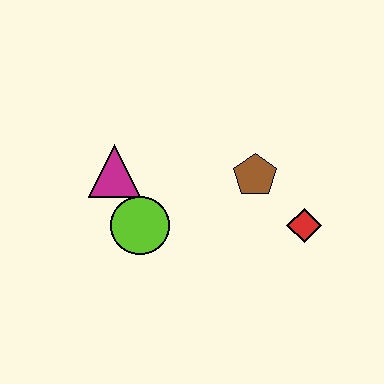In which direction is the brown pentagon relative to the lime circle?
The brown pentagon is to the right of the lime circle.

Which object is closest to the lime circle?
The magenta triangle is closest to the lime circle.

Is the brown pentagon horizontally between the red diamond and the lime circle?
Yes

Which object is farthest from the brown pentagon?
The magenta triangle is farthest from the brown pentagon.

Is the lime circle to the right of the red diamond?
No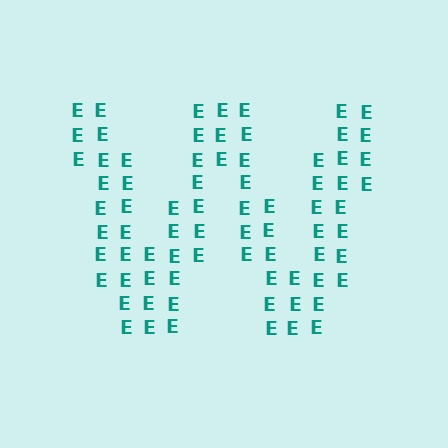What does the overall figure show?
The overall figure shows the letter W.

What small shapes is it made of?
It is made of small letter E's.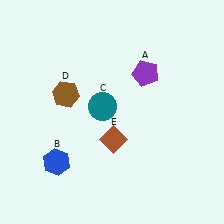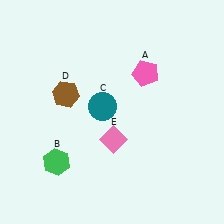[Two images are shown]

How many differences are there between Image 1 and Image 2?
There are 3 differences between the two images.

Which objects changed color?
A changed from purple to pink. B changed from blue to green. E changed from brown to pink.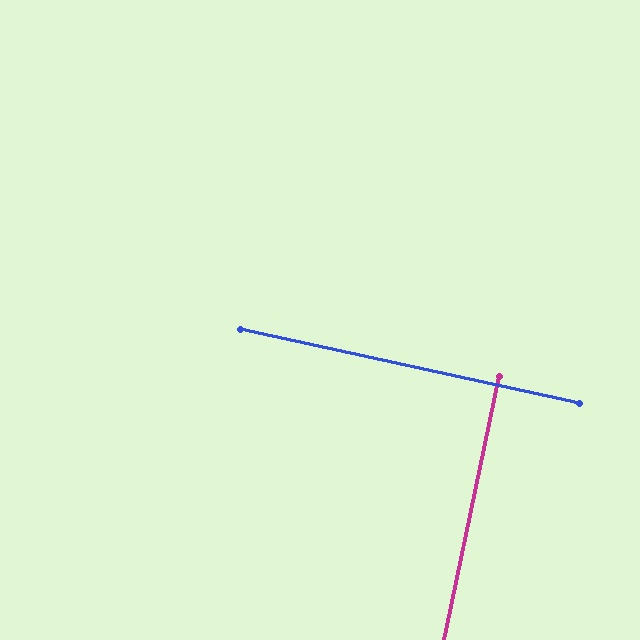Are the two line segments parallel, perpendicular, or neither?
Perpendicular — they meet at approximately 89°.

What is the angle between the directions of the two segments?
Approximately 89 degrees.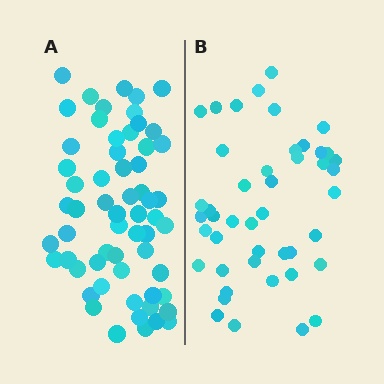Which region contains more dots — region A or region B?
Region A (the left region) has more dots.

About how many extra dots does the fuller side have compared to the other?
Region A has approximately 15 more dots than region B.